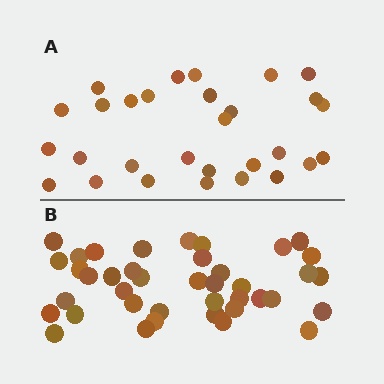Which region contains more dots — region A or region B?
Region B (the bottom region) has more dots.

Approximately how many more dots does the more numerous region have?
Region B has roughly 12 or so more dots than region A.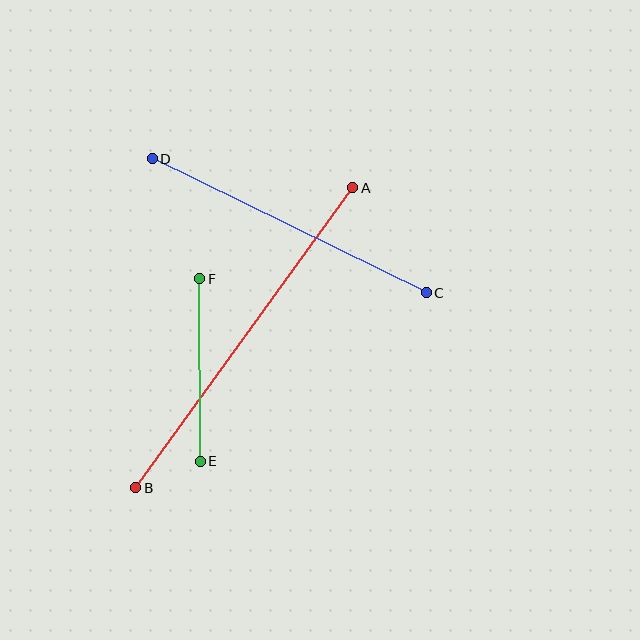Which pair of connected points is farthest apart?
Points A and B are farthest apart.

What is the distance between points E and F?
The distance is approximately 183 pixels.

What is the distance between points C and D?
The distance is approximately 305 pixels.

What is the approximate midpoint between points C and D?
The midpoint is at approximately (289, 226) pixels.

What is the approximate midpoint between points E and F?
The midpoint is at approximately (200, 370) pixels.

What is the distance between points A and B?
The distance is approximately 370 pixels.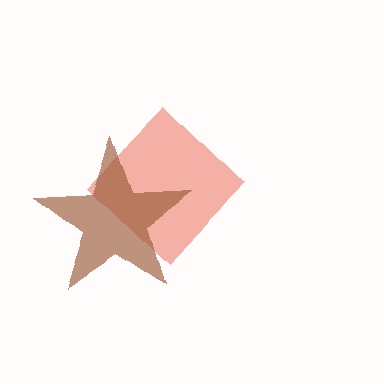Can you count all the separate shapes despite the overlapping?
Yes, there are 2 separate shapes.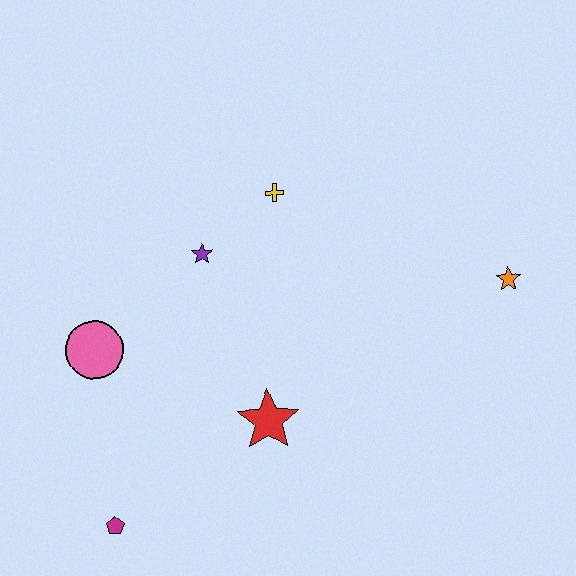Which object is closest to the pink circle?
The purple star is closest to the pink circle.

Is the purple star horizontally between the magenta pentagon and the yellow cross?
Yes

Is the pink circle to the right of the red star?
No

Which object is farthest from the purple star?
The orange star is farthest from the purple star.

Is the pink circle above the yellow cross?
No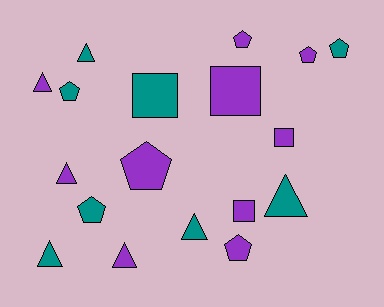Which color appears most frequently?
Purple, with 10 objects.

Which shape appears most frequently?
Pentagon, with 7 objects.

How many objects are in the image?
There are 18 objects.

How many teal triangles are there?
There are 4 teal triangles.